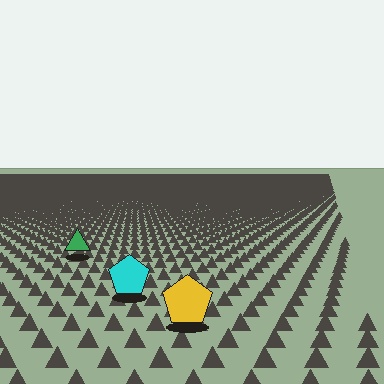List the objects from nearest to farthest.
From nearest to farthest: the yellow pentagon, the cyan pentagon, the green triangle.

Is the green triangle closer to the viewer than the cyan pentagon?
No. The cyan pentagon is closer — you can tell from the texture gradient: the ground texture is coarser near it.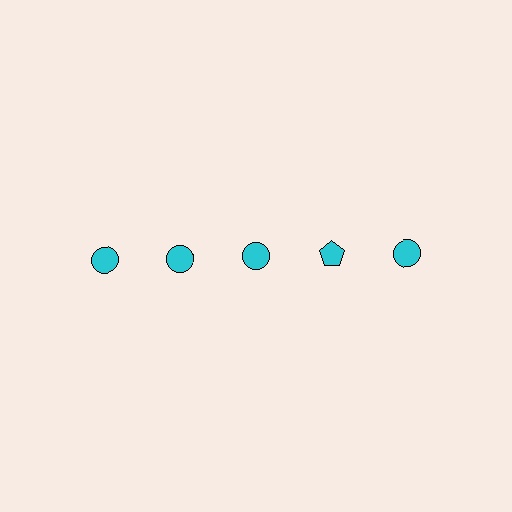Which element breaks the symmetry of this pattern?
The cyan pentagon in the top row, second from right column breaks the symmetry. All other shapes are cyan circles.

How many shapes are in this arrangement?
There are 5 shapes arranged in a grid pattern.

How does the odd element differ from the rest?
It has a different shape: pentagon instead of circle.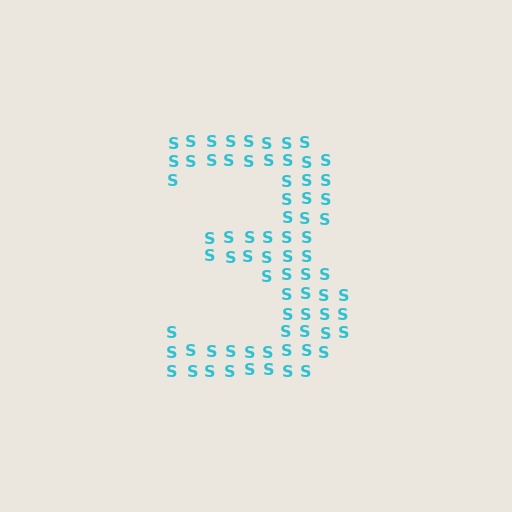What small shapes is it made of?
It is made of small letter S's.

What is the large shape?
The large shape is the digit 3.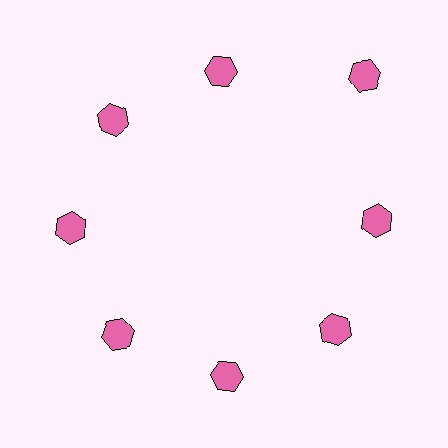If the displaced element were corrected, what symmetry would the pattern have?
It would have 8-fold rotational symmetry — the pattern would map onto itself every 45 degrees.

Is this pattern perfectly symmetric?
No. The 8 pink hexagons are arranged in a ring, but one element near the 2 o'clock position is pushed outward from the center, breaking the 8-fold rotational symmetry.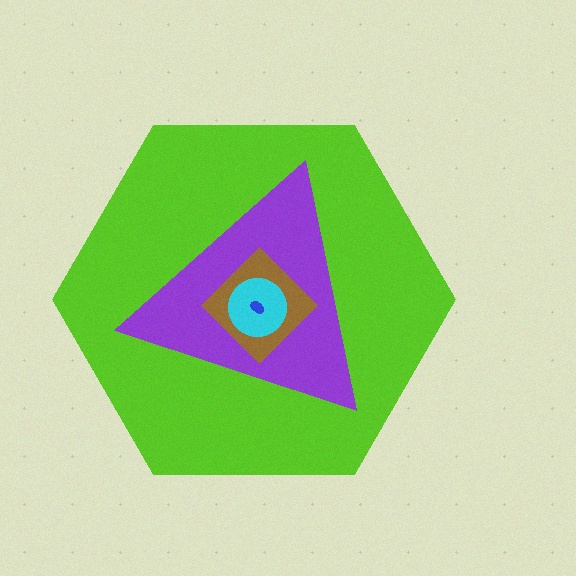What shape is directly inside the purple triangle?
The brown diamond.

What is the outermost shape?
The lime hexagon.